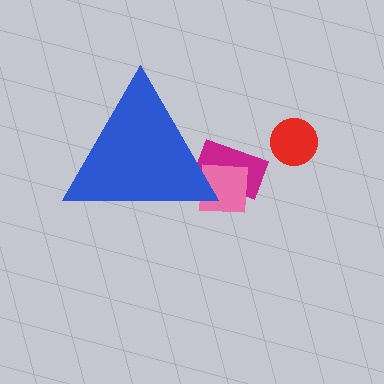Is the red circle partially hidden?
No, the red circle is fully visible.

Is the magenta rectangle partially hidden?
Yes, the magenta rectangle is partially hidden behind the blue triangle.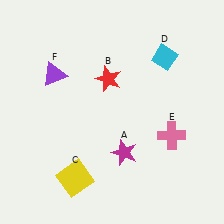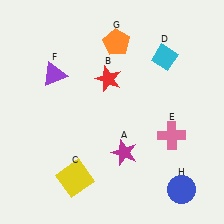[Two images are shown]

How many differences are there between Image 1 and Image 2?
There are 2 differences between the two images.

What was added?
An orange pentagon (G), a blue circle (H) were added in Image 2.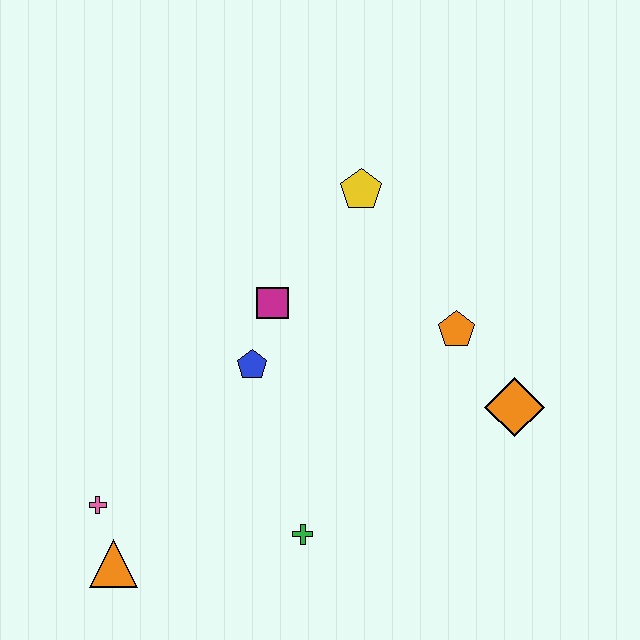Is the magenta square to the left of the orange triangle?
No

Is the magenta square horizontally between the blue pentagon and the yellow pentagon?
Yes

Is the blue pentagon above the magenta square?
No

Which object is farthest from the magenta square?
The orange triangle is farthest from the magenta square.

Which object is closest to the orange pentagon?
The orange diamond is closest to the orange pentagon.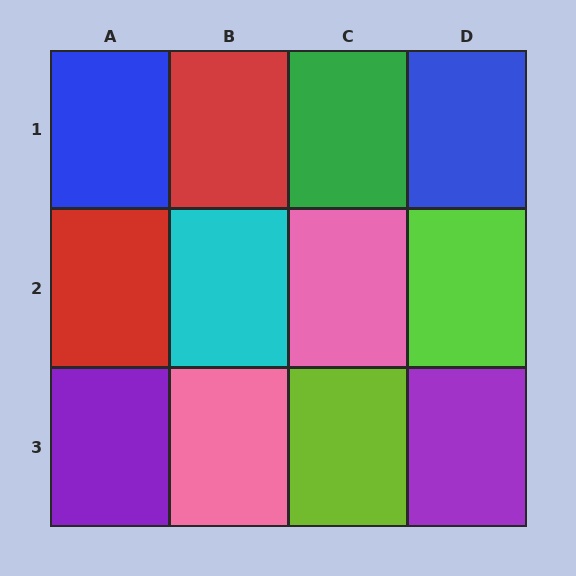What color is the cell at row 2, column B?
Cyan.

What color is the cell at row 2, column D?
Lime.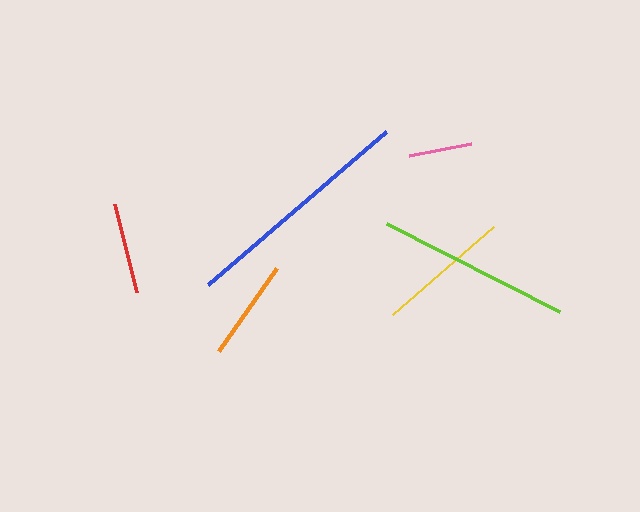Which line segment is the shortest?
The pink line is the shortest at approximately 63 pixels.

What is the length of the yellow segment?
The yellow segment is approximately 134 pixels long.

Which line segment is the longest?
The blue line is the longest at approximately 234 pixels.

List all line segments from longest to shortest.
From longest to shortest: blue, lime, yellow, orange, red, pink.